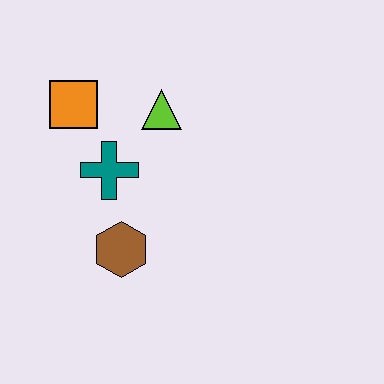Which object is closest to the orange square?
The teal cross is closest to the orange square.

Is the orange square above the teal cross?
Yes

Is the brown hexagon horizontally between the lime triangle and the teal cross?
Yes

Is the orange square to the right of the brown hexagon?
No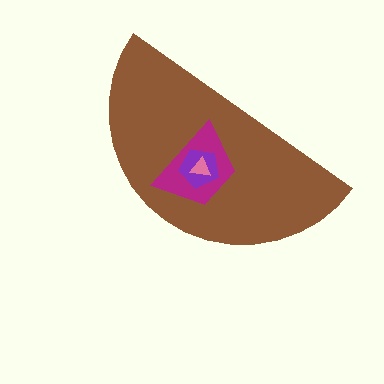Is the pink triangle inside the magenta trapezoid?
Yes.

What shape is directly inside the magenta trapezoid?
The purple pentagon.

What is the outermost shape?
The brown semicircle.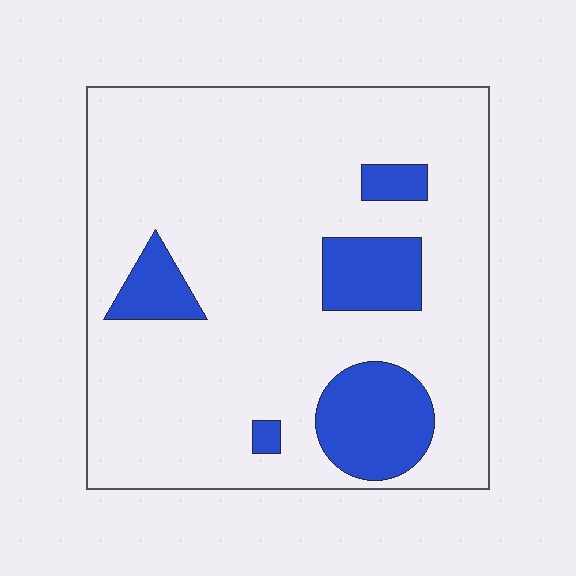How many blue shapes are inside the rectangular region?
5.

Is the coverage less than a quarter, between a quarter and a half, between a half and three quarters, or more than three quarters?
Less than a quarter.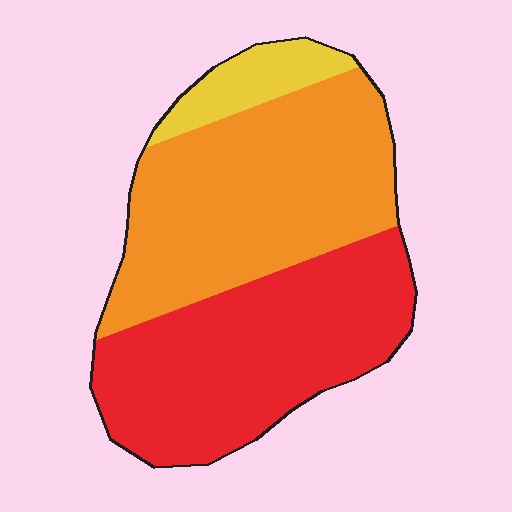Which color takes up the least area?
Yellow, at roughly 10%.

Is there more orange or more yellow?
Orange.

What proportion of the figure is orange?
Orange takes up about one half (1/2) of the figure.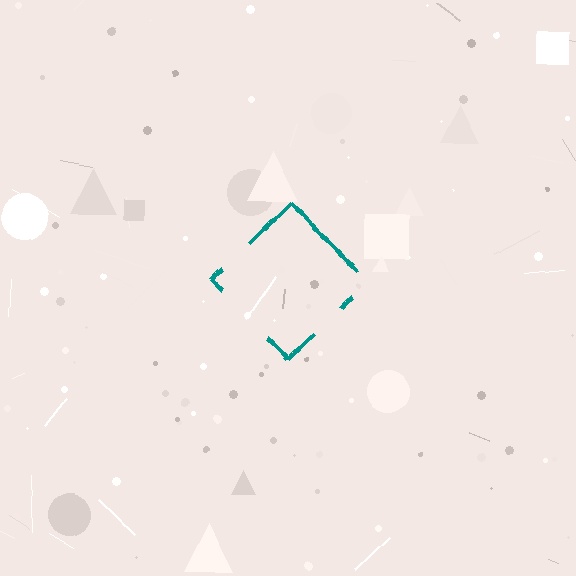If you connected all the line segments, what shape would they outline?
They would outline a diamond.